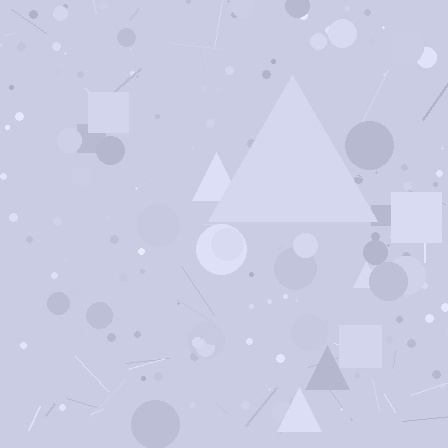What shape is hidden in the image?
A triangle is hidden in the image.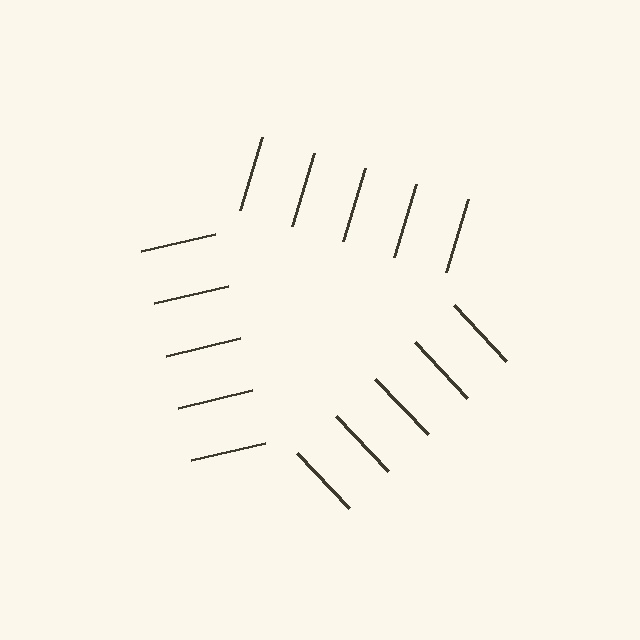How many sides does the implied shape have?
3 sides — the line-ends trace a triangle.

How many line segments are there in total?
15 — 5 along each of the 3 edges.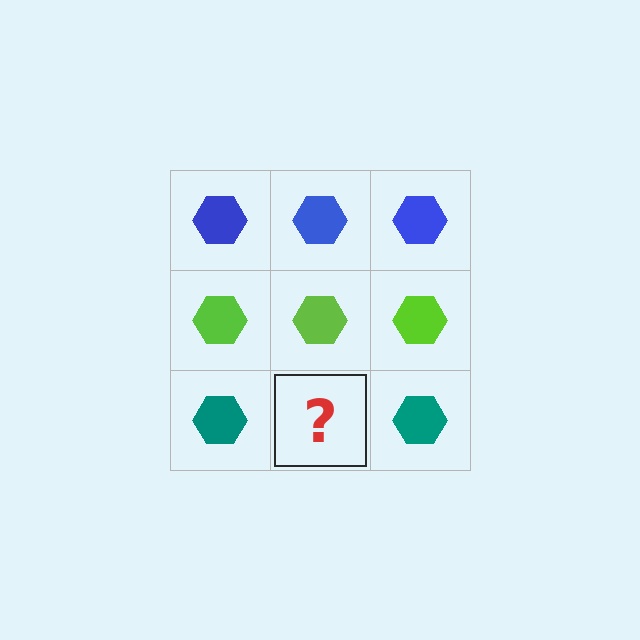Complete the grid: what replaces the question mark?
The question mark should be replaced with a teal hexagon.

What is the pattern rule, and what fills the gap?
The rule is that each row has a consistent color. The gap should be filled with a teal hexagon.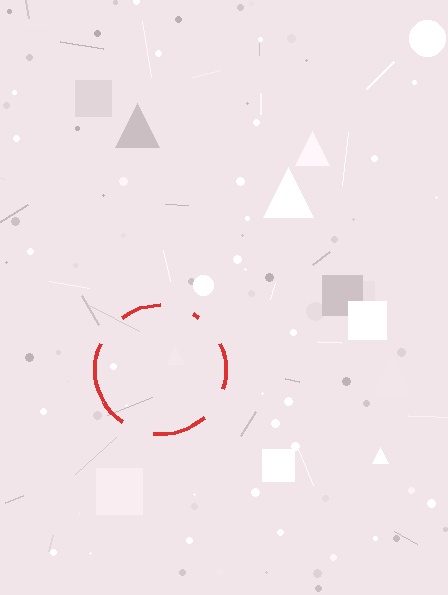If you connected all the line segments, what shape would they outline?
They would outline a circle.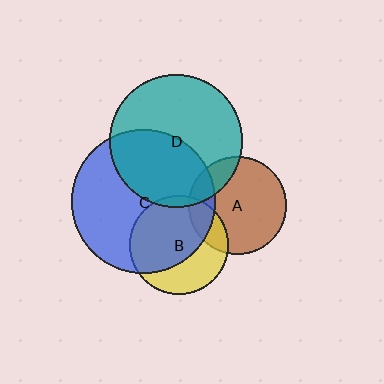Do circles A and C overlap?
Yes.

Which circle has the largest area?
Circle C (blue).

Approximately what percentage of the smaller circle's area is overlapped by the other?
Approximately 20%.